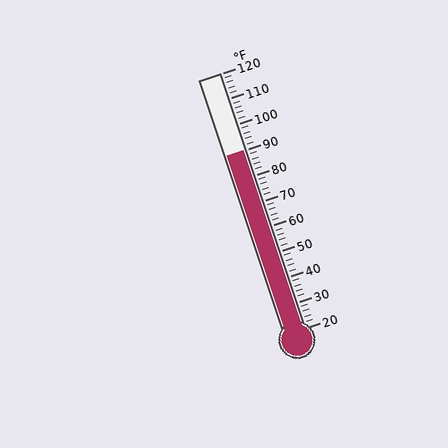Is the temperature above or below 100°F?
The temperature is below 100°F.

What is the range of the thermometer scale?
The thermometer scale ranges from 20°F to 120°F.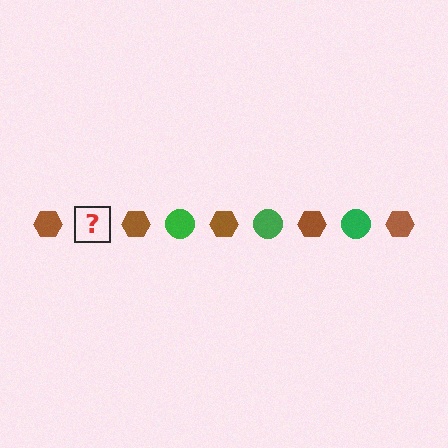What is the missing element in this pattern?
The missing element is a green circle.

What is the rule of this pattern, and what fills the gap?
The rule is that the pattern alternates between brown hexagon and green circle. The gap should be filled with a green circle.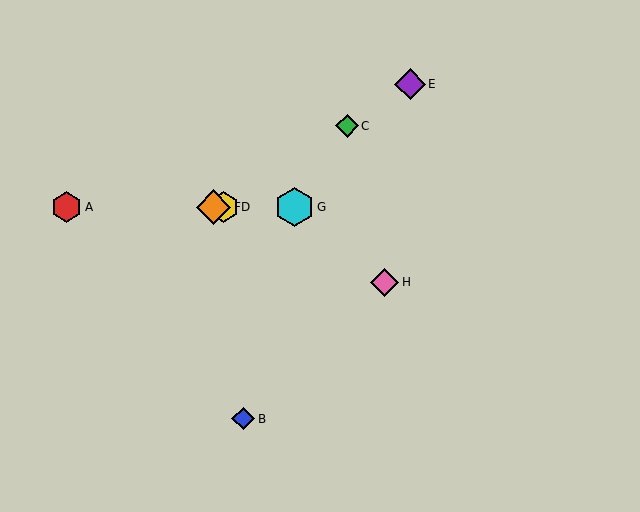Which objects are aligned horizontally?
Objects A, D, F, G are aligned horizontally.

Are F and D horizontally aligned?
Yes, both are at y≈207.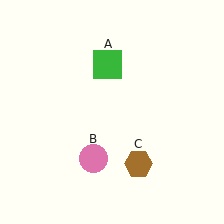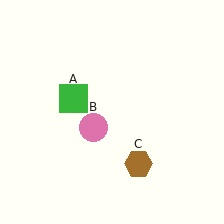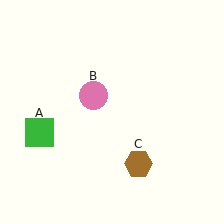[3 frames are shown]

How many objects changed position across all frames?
2 objects changed position: green square (object A), pink circle (object B).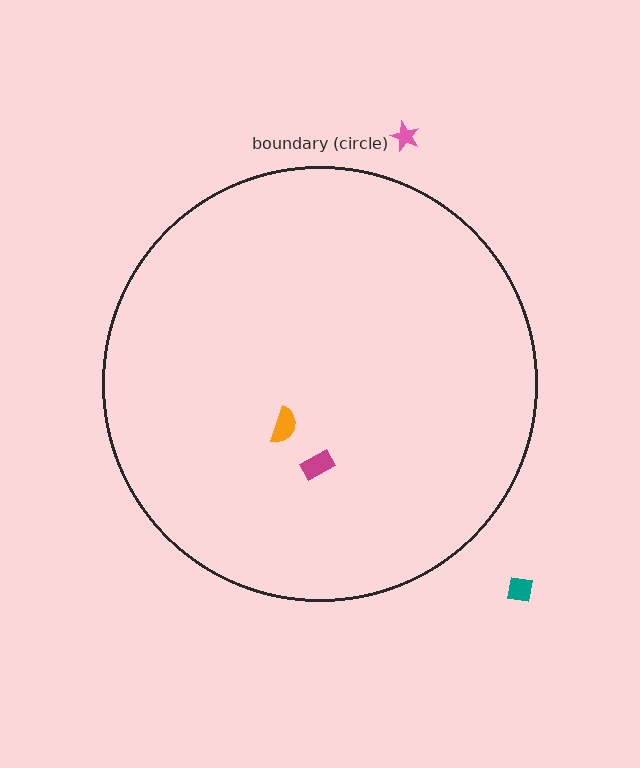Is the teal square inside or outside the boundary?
Outside.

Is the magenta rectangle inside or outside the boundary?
Inside.